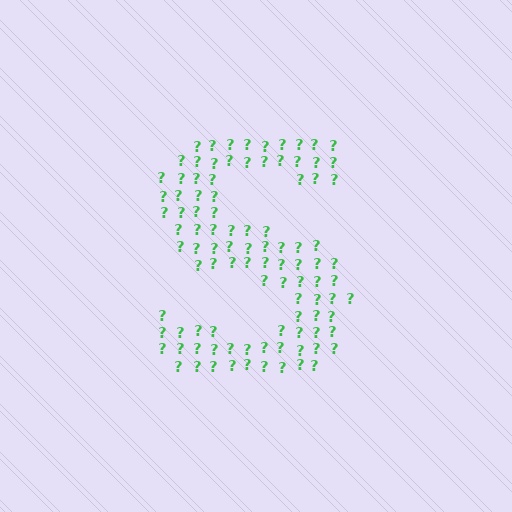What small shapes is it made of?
It is made of small question marks.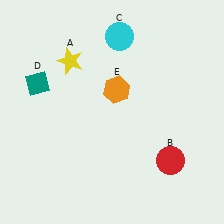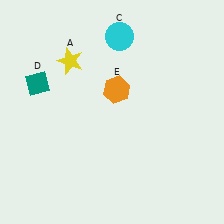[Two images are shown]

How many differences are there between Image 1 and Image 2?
There is 1 difference between the two images.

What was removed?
The red circle (B) was removed in Image 2.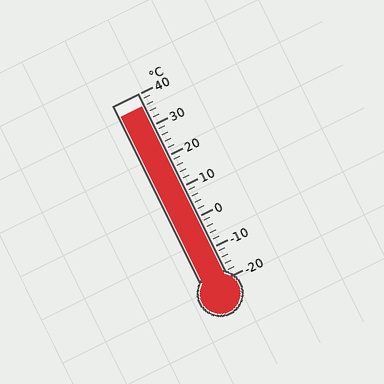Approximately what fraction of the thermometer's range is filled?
The thermometer is filled to approximately 95% of its range.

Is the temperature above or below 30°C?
The temperature is above 30°C.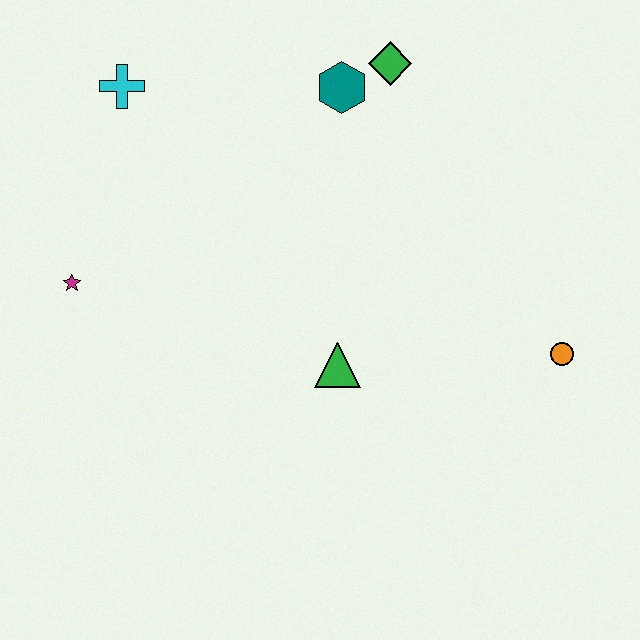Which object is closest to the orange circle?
The green triangle is closest to the orange circle.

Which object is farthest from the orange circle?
The cyan cross is farthest from the orange circle.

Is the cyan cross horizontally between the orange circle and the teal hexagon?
No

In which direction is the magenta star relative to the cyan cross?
The magenta star is below the cyan cross.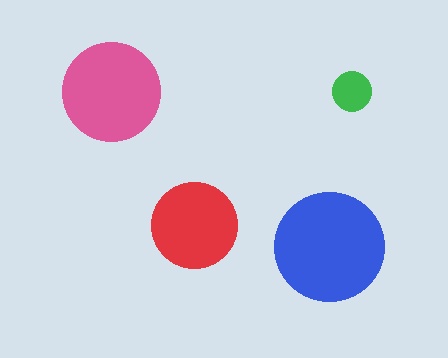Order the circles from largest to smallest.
the blue one, the pink one, the red one, the green one.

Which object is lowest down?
The blue circle is bottommost.